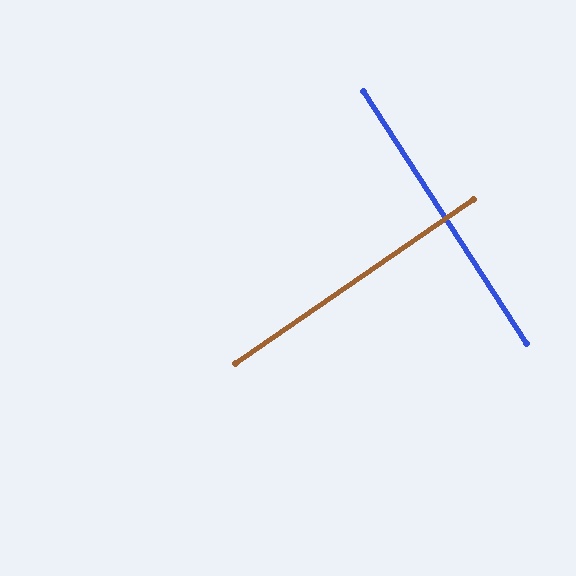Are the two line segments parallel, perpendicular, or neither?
Perpendicular — they meet at approximately 88°.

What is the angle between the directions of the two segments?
Approximately 88 degrees.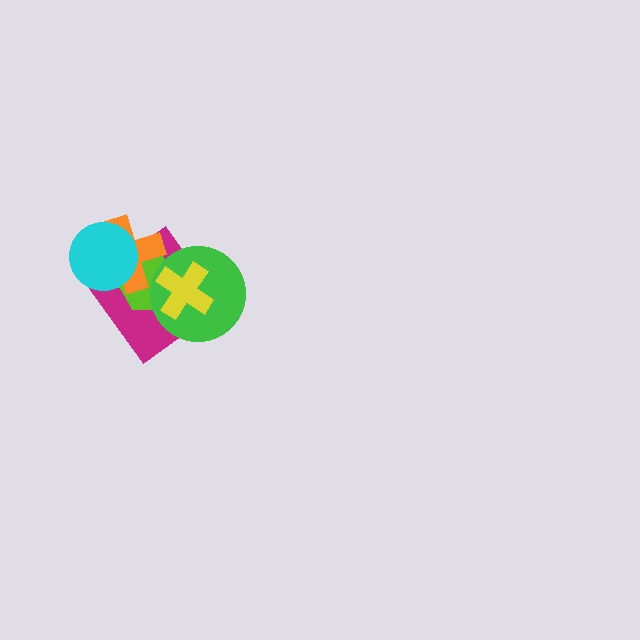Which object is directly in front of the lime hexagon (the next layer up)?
The green circle is directly in front of the lime hexagon.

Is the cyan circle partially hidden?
No, no other shape covers it.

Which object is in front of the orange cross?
The cyan circle is in front of the orange cross.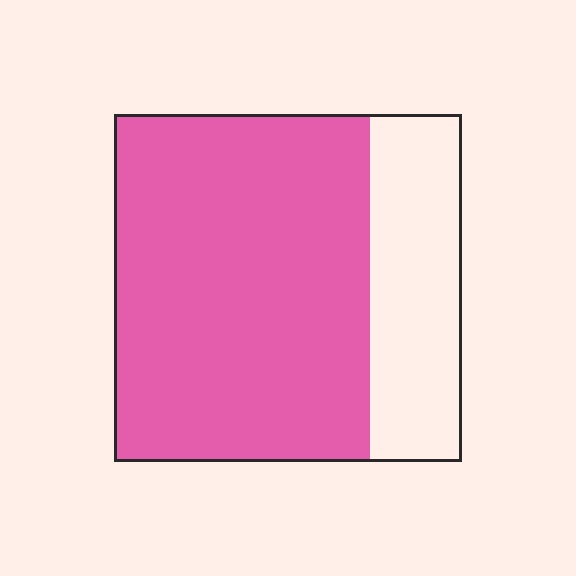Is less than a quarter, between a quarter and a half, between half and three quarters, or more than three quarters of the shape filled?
Between half and three quarters.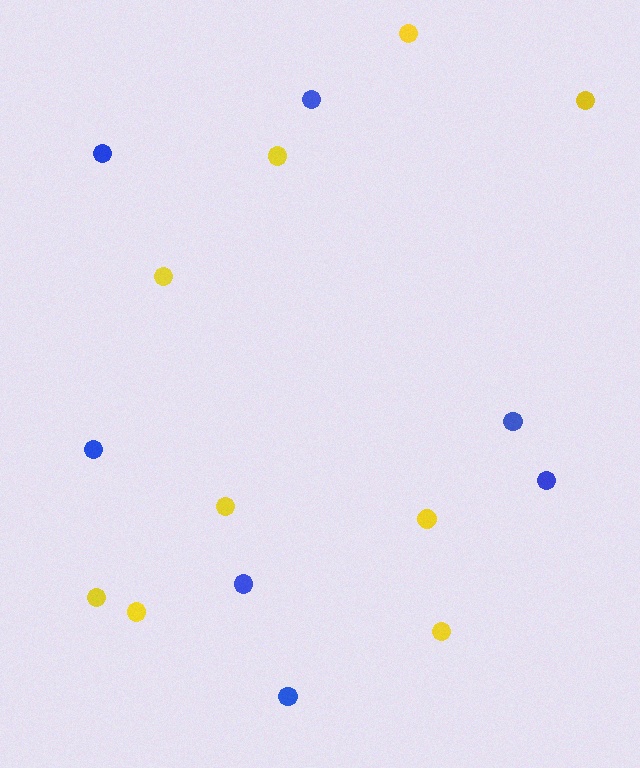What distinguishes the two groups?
There are 2 groups: one group of yellow circles (9) and one group of blue circles (7).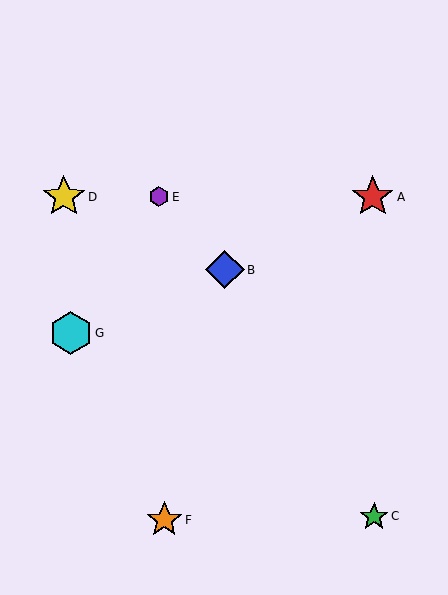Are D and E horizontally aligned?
Yes, both are at y≈197.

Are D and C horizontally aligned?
No, D is at y≈197 and C is at y≈516.